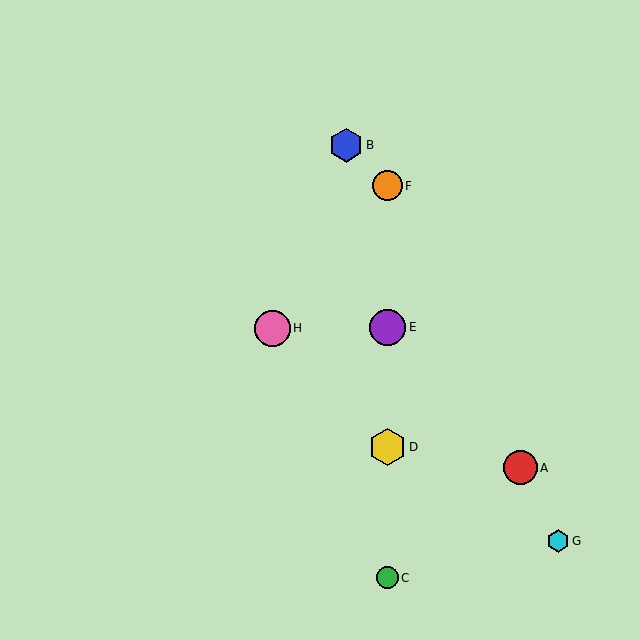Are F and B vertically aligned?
No, F is at x≈387 and B is at x≈346.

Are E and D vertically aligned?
Yes, both are at x≈387.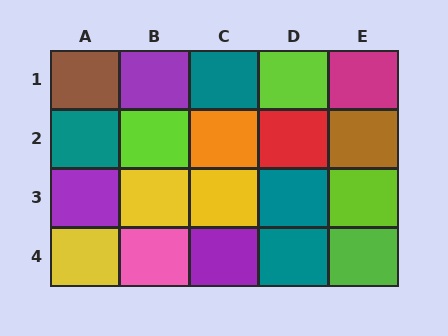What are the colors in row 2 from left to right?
Teal, lime, orange, red, brown.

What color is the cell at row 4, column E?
Lime.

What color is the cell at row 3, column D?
Teal.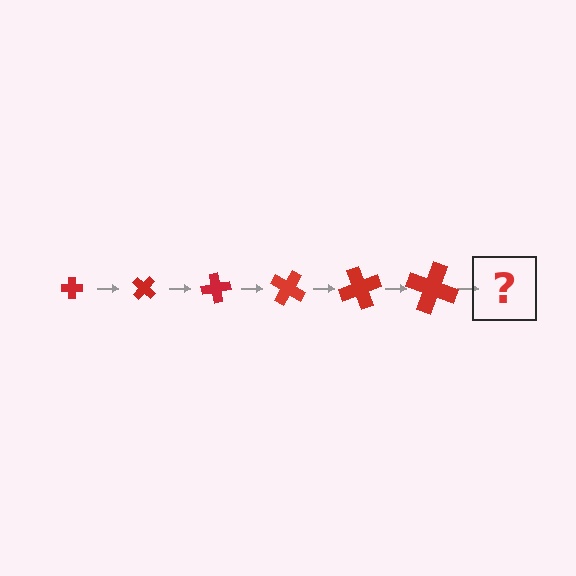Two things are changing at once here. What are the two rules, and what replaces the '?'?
The two rules are that the cross grows larger each step and it rotates 40 degrees each step. The '?' should be a cross, larger than the previous one and rotated 240 degrees from the start.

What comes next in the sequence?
The next element should be a cross, larger than the previous one and rotated 240 degrees from the start.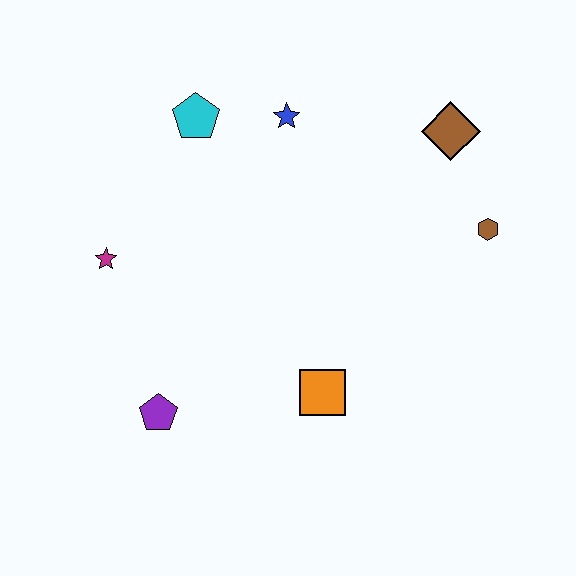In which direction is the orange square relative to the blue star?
The orange square is below the blue star.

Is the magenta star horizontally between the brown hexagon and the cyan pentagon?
No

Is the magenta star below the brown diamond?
Yes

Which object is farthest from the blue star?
The purple pentagon is farthest from the blue star.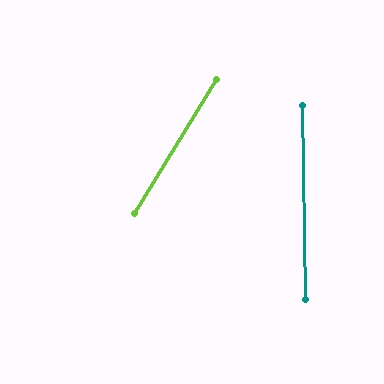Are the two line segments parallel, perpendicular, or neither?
Neither parallel nor perpendicular — they differ by about 33°.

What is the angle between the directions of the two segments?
Approximately 33 degrees.